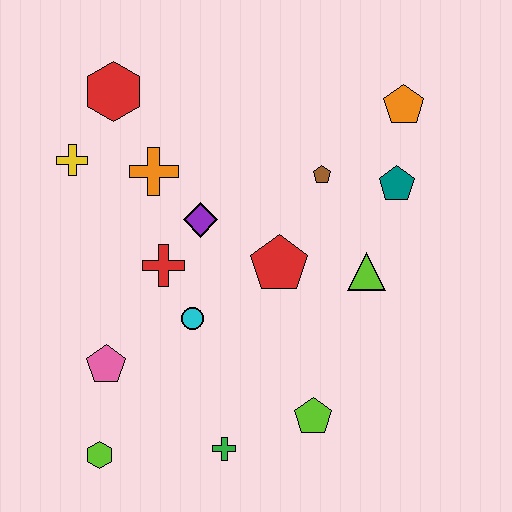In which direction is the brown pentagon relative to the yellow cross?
The brown pentagon is to the right of the yellow cross.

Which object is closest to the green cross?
The lime pentagon is closest to the green cross.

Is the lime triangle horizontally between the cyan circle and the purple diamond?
No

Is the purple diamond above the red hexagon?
No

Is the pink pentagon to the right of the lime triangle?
No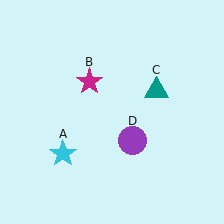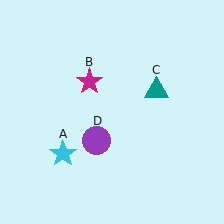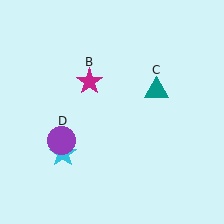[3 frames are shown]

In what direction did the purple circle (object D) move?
The purple circle (object D) moved left.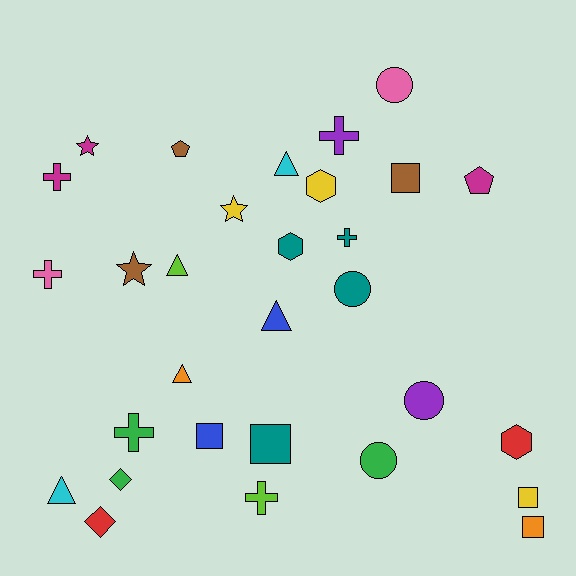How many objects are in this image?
There are 30 objects.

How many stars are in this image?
There are 3 stars.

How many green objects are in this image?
There are 3 green objects.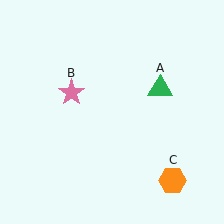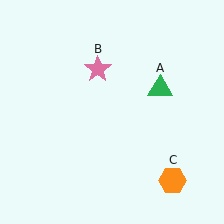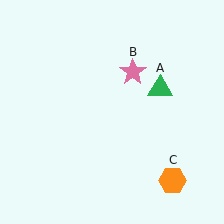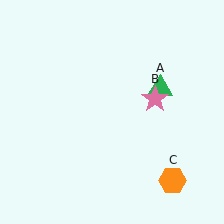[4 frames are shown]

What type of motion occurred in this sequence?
The pink star (object B) rotated clockwise around the center of the scene.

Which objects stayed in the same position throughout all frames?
Green triangle (object A) and orange hexagon (object C) remained stationary.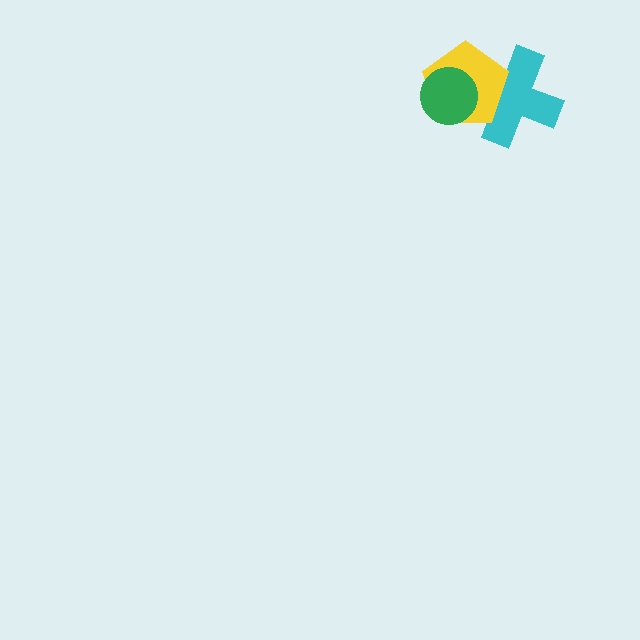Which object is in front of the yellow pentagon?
The green circle is in front of the yellow pentagon.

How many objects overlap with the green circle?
2 objects overlap with the green circle.